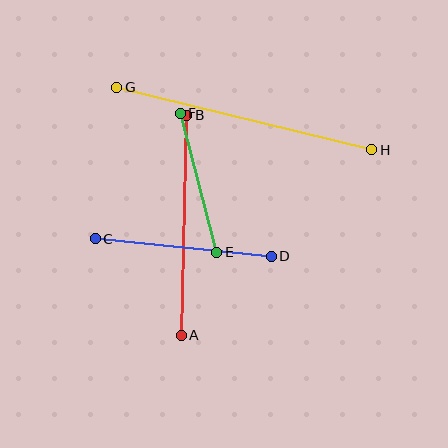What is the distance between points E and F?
The distance is approximately 144 pixels.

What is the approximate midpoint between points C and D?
The midpoint is at approximately (183, 248) pixels.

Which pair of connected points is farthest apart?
Points G and H are farthest apart.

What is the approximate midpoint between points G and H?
The midpoint is at approximately (244, 119) pixels.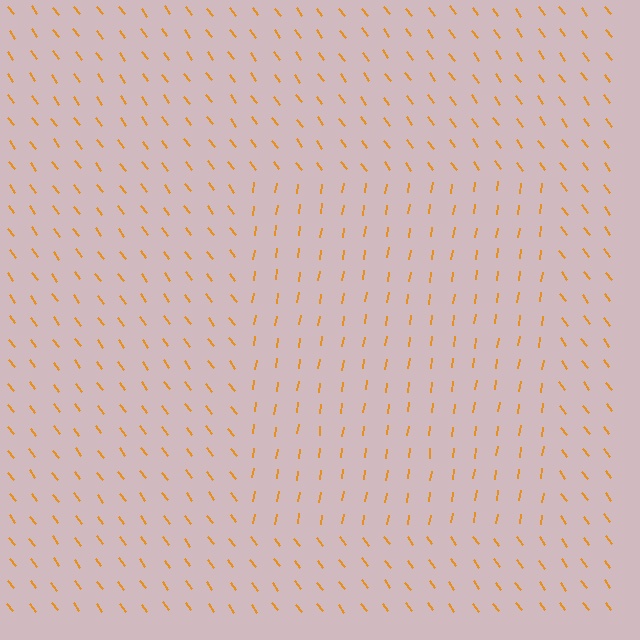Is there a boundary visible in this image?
Yes, there is a texture boundary formed by a change in line orientation.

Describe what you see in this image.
The image is filled with small orange line segments. A rectangle region in the image has lines oriented differently from the surrounding lines, creating a visible texture boundary.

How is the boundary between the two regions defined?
The boundary is defined purely by a change in line orientation (approximately 45 degrees difference). All lines are the same color and thickness.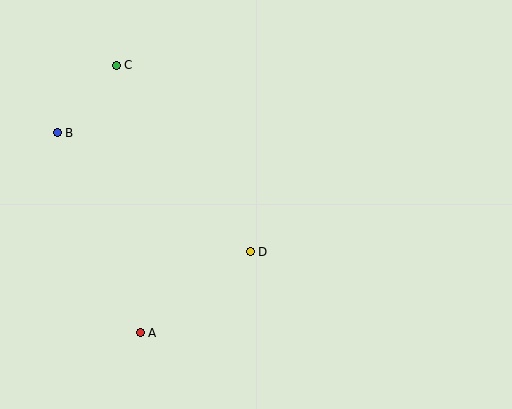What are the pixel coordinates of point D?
Point D is at (250, 252).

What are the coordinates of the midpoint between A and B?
The midpoint between A and B is at (99, 233).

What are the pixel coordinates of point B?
Point B is at (57, 133).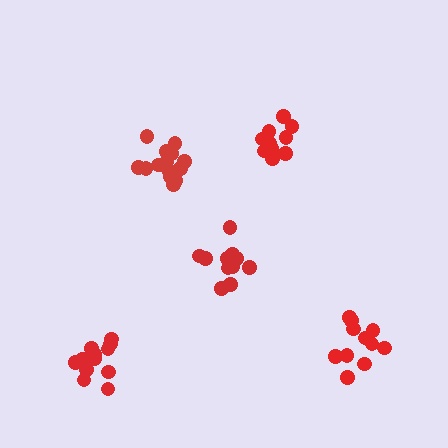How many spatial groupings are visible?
There are 5 spatial groupings.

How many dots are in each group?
Group 1: 10 dots, Group 2: 12 dots, Group 3: 13 dots, Group 4: 11 dots, Group 5: 14 dots (60 total).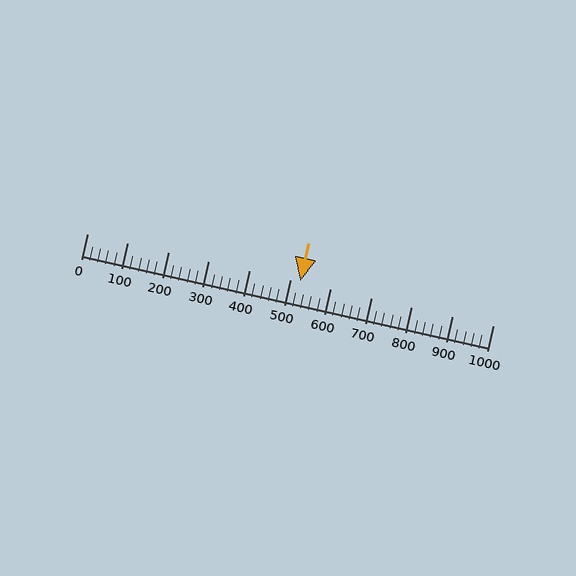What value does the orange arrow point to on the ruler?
The orange arrow points to approximately 525.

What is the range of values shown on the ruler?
The ruler shows values from 0 to 1000.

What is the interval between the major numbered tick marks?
The major tick marks are spaced 100 units apart.